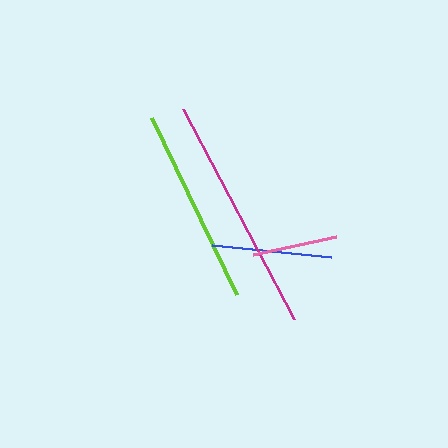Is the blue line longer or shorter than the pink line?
The blue line is longer than the pink line.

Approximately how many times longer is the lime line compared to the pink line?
The lime line is approximately 2.3 times the length of the pink line.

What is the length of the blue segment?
The blue segment is approximately 120 pixels long.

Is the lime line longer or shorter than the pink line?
The lime line is longer than the pink line.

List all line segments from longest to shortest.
From longest to shortest: magenta, lime, blue, pink.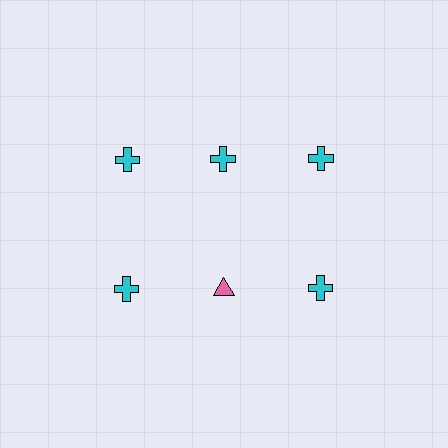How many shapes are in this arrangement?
There are 6 shapes arranged in a grid pattern.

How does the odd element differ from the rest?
It differs in both color (pink instead of cyan) and shape (triangle instead of cross).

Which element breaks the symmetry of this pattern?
The pink triangle in the second row, second from left column breaks the symmetry. All other shapes are cyan crosses.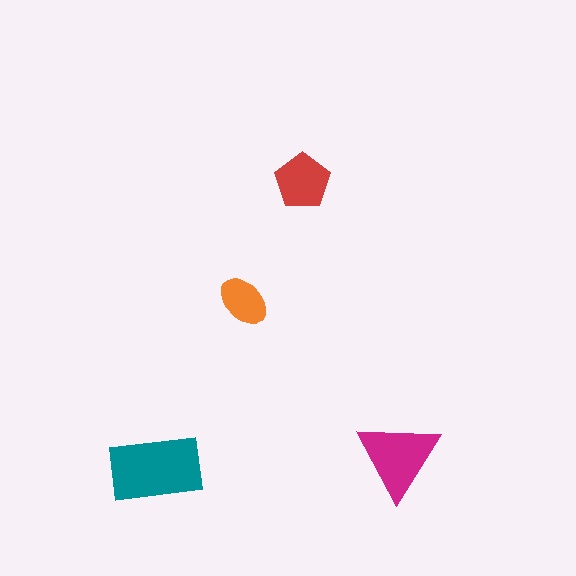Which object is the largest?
The teal rectangle.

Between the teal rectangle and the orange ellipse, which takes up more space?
The teal rectangle.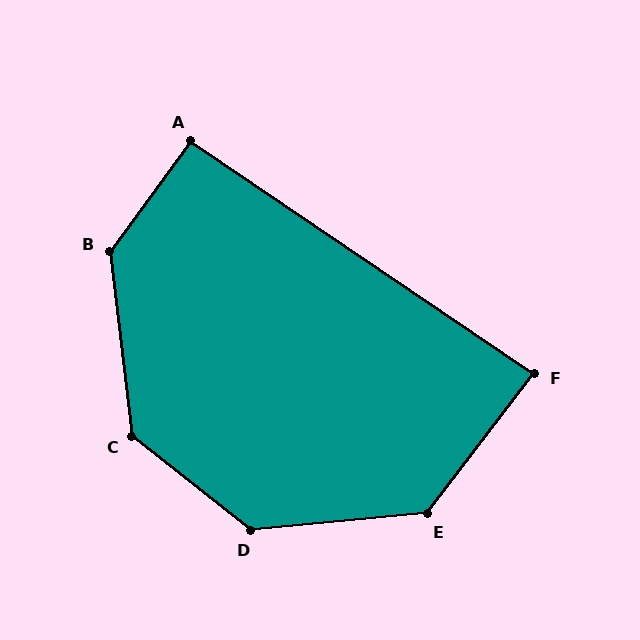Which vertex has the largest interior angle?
B, at approximately 137 degrees.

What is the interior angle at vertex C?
Approximately 135 degrees (obtuse).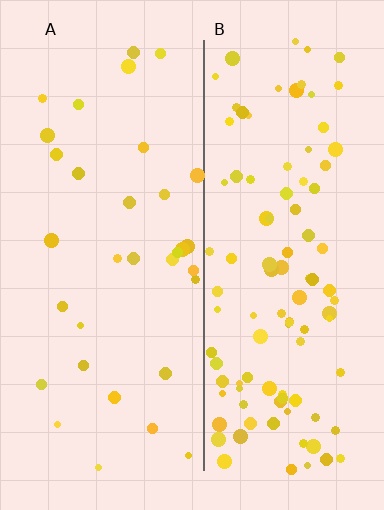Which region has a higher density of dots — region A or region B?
B (the right).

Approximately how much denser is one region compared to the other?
Approximately 3.1× — region B over region A.